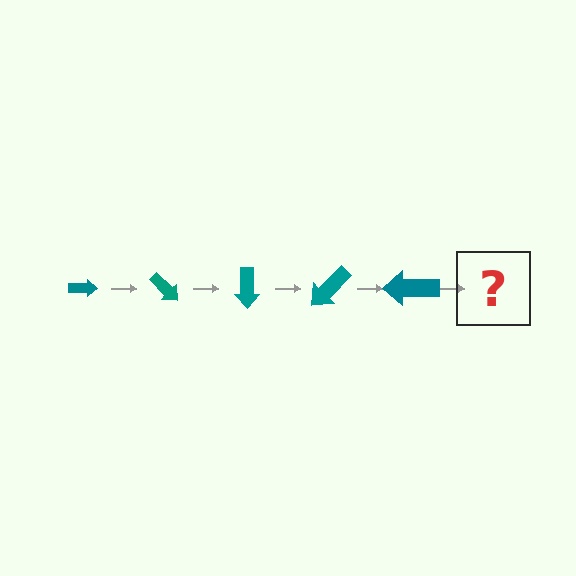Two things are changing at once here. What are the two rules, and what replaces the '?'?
The two rules are that the arrow grows larger each step and it rotates 45 degrees each step. The '?' should be an arrow, larger than the previous one and rotated 225 degrees from the start.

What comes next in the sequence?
The next element should be an arrow, larger than the previous one and rotated 225 degrees from the start.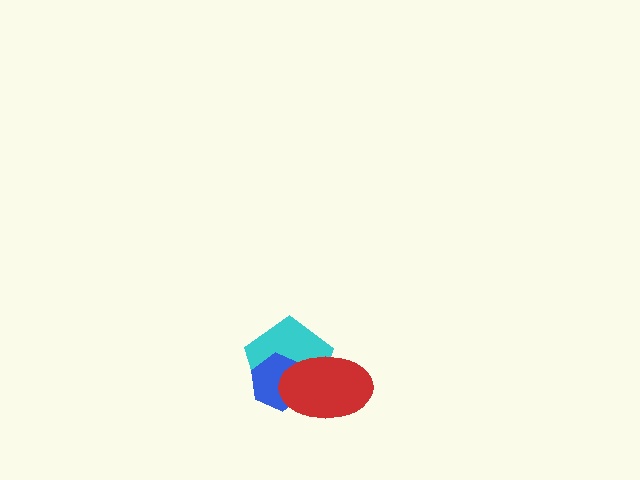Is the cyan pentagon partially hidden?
Yes, it is partially covered by another shape.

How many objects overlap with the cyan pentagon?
2 objects overlap with the cyan pentagon.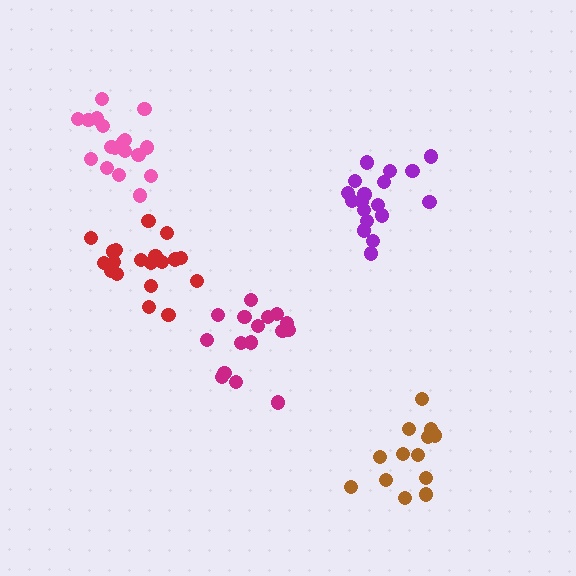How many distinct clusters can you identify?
There are 5 distinct clusters.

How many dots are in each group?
Group 1: 18 dots, Group 2: 16 dots, Group 3: 19 dots, Group 4: 13 dots, Group 5: 19 dots (85 total).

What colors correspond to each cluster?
The clusters are colored: purple, magenta, red, brown, pink.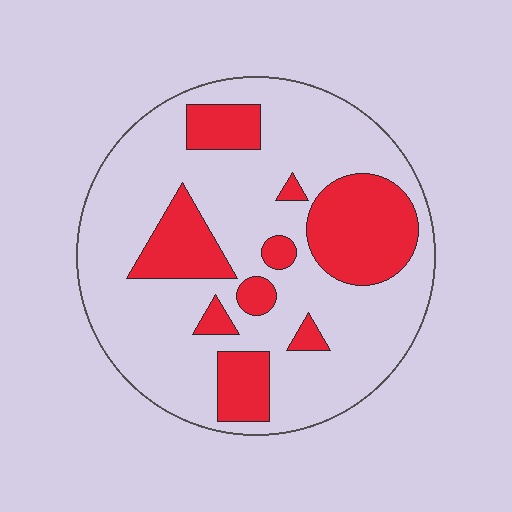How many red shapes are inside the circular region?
9.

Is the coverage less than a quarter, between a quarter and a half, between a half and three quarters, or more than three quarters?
Between a quarter and a half.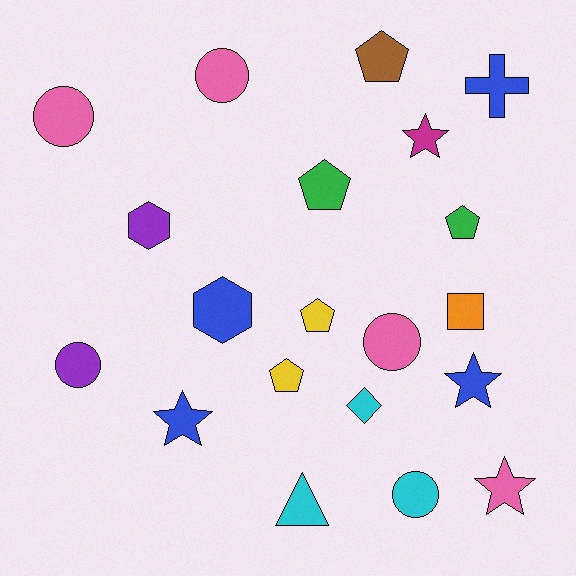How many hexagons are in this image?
There are 2 hexagons.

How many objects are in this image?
There are 20 objects.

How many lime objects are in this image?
There are no lime objects.